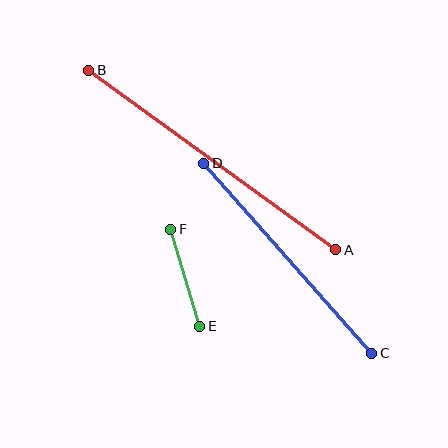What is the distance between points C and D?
The distance is approximately 254 pixels.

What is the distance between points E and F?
The distance is approximately 101 pixels.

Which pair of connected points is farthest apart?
Points A and B are farthest apart.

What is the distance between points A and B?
The distance is approximately 305 pixels.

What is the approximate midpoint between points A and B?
The midpoint is at approximately (212, 160) pixels.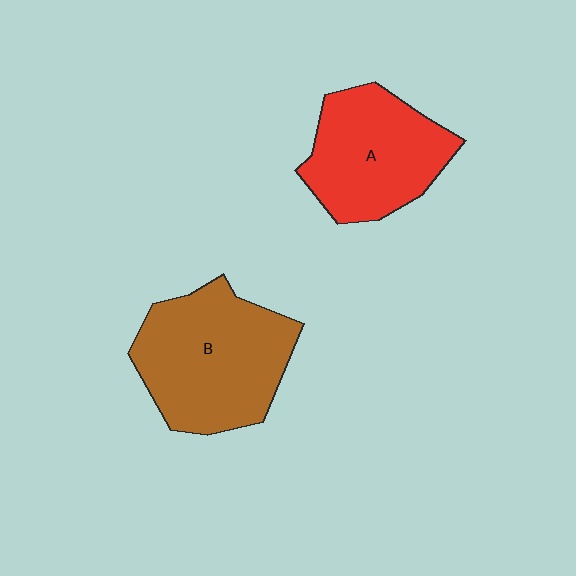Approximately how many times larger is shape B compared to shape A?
Approximately 1.2 times.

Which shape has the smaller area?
Shape A (red).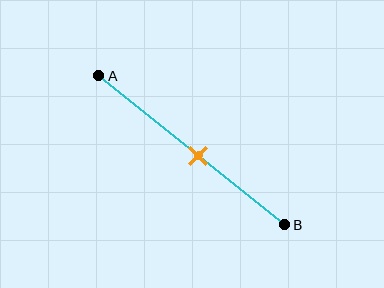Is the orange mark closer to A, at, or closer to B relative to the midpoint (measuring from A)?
The orange mark is closer to point B than the midpoint of segment AB.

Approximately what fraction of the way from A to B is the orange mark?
The orange mark is approximately 55% of the way from A to B.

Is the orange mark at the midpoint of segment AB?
No, the mark is at about 55% from A, not at the 50% midpoint.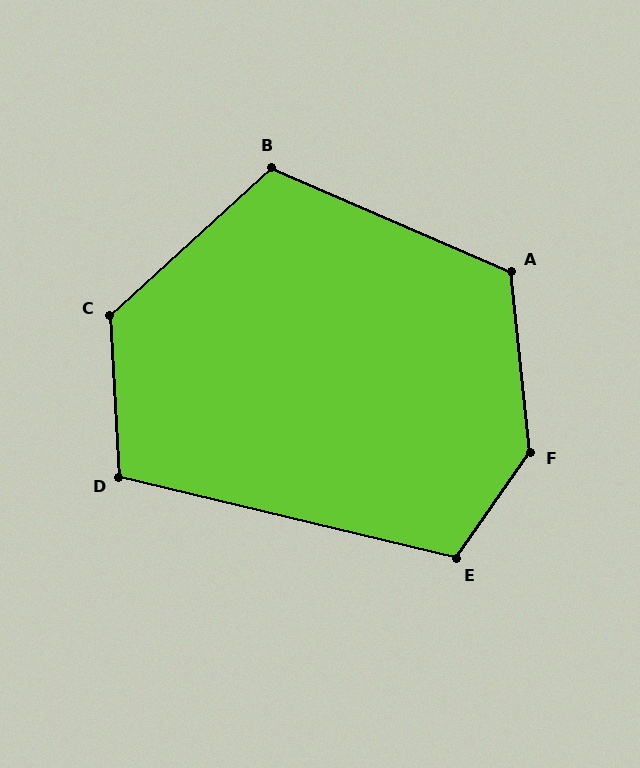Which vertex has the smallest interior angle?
D, at approximately 107 degrees.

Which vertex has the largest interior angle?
F, at approximately 139 degrees.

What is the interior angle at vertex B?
Approximately 114 degrees (obtuse).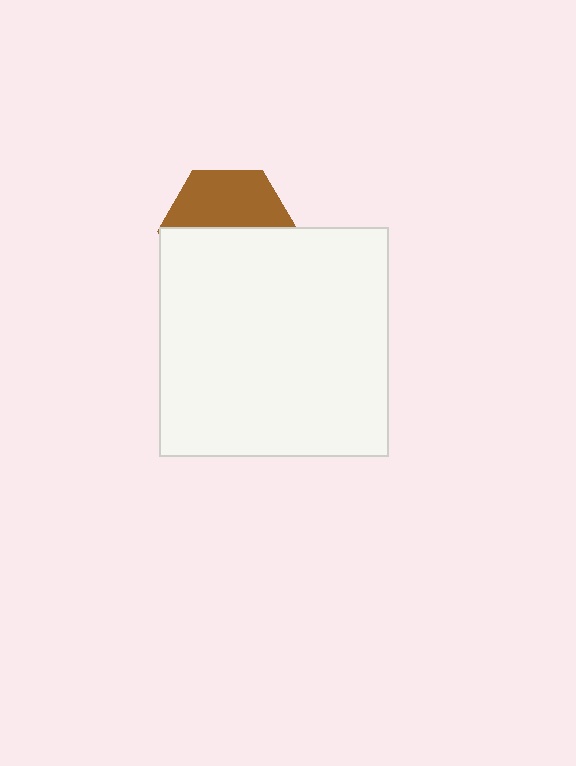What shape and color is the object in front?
The object in front is a white square.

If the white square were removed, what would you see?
You would see the complete brown hexagon.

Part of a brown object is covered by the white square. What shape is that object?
It is a hexagon.